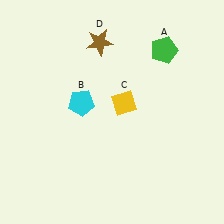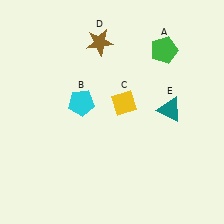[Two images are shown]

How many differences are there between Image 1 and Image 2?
There is 1 difference between the two images.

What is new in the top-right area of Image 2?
A teal triangle (E) was added in the top-right area of Image 2.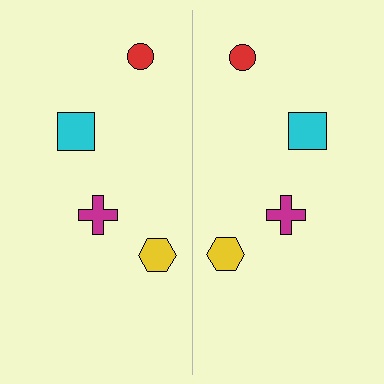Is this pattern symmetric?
Yes, this pattern has bilateral (reflection) symmetry.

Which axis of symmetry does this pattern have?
The pattern has a vertical axis of symmetry running through the center of the image.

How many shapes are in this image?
There are 8 shapes in this image.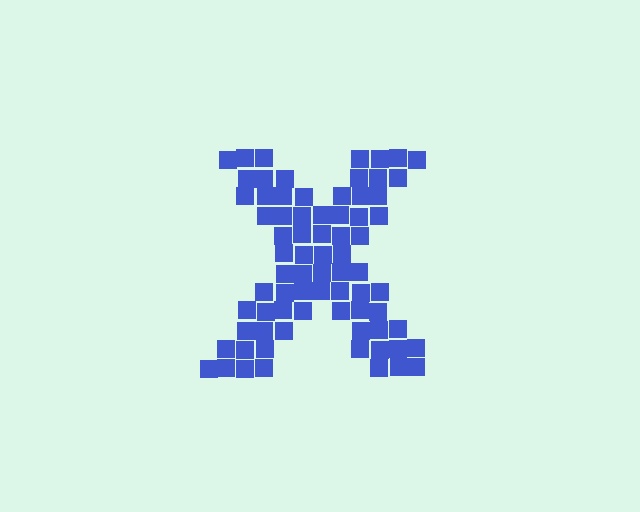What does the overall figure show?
The overall figure shows the letter X.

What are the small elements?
The small elements are squares.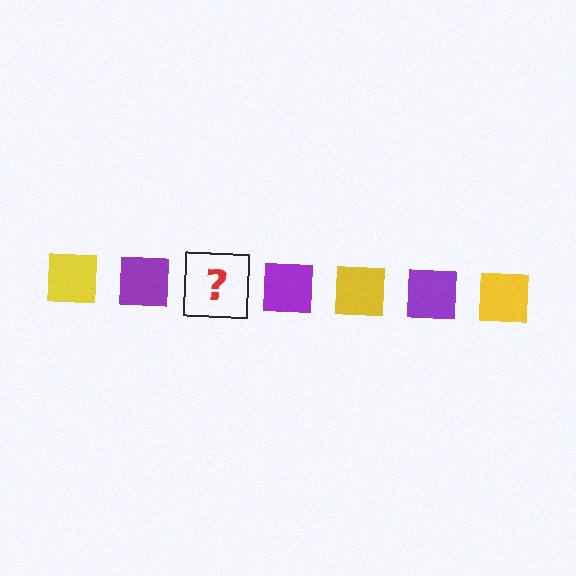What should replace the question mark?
The question mark should be replaced with a yellow square.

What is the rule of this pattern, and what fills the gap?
The rule is that the pattern cycles through yellow, purple squares. The gap should be filled with a yellow square.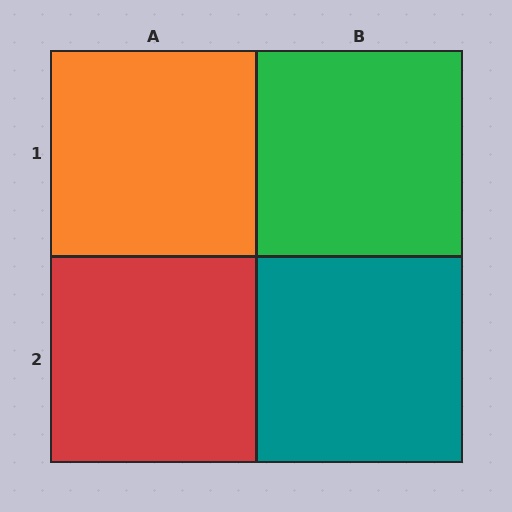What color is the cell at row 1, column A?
Orange.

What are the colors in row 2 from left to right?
Red, teal.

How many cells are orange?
1 cell is orange.